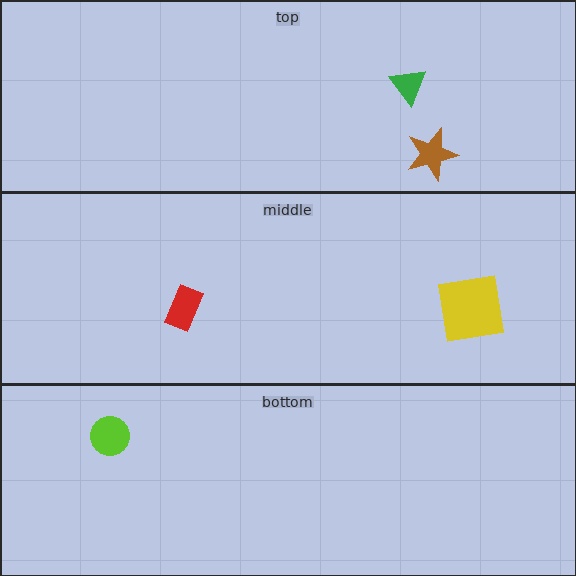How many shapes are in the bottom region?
1.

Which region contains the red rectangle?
The middle region.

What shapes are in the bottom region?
The lime circle.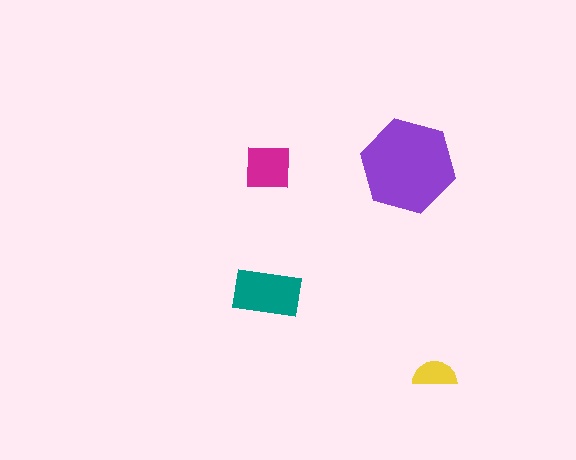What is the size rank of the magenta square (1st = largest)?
3rd.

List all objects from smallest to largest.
The yellow semicircle, the magenta square, the teal rectangle, the purple hexagon.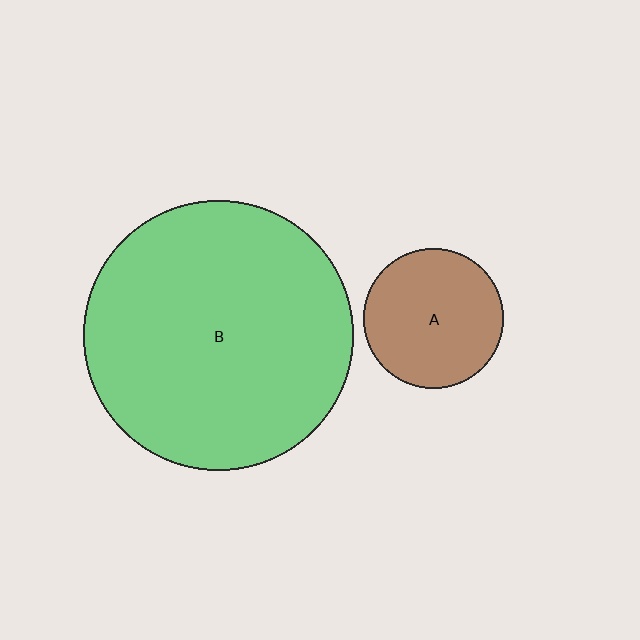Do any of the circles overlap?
No, none of the circles overlap.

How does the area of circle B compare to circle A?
Approximately 3.8 times.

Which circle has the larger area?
Circle B (green).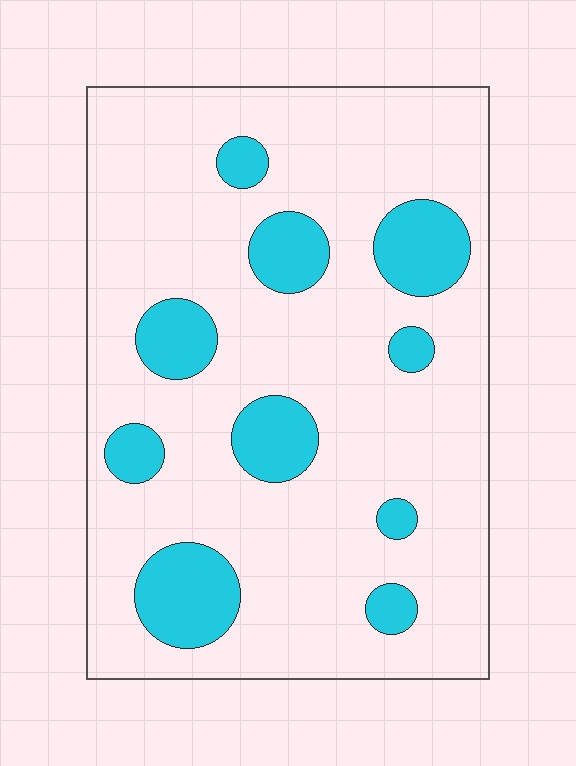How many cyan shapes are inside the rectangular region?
10.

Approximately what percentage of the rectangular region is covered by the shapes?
Approximately 20%.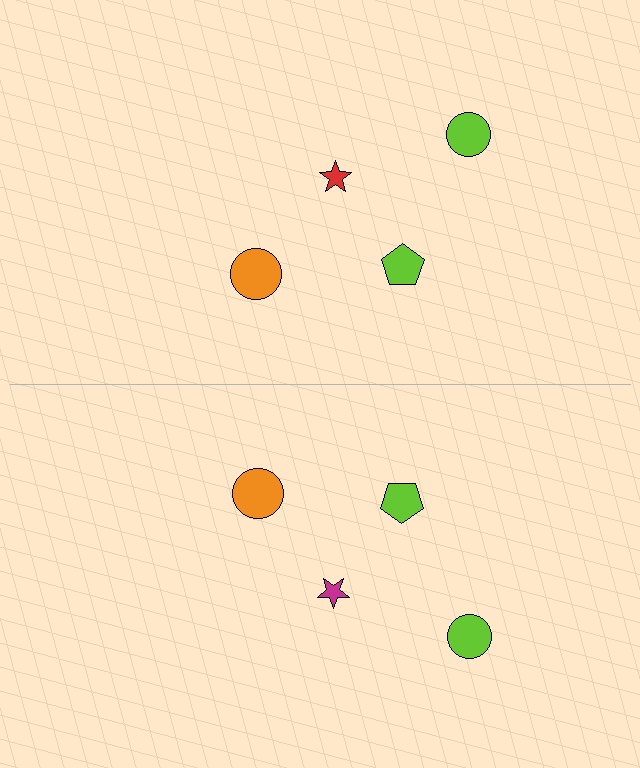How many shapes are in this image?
There are 8 shapes in this image.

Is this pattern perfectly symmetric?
No, the pattern is not perfectly symmetric. The magenta star on the bottom side breaks the symmetry — its mirror counterpart is red.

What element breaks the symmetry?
The magenta star on the bottom side breaks the symmetry — its mirror counterpart is red.